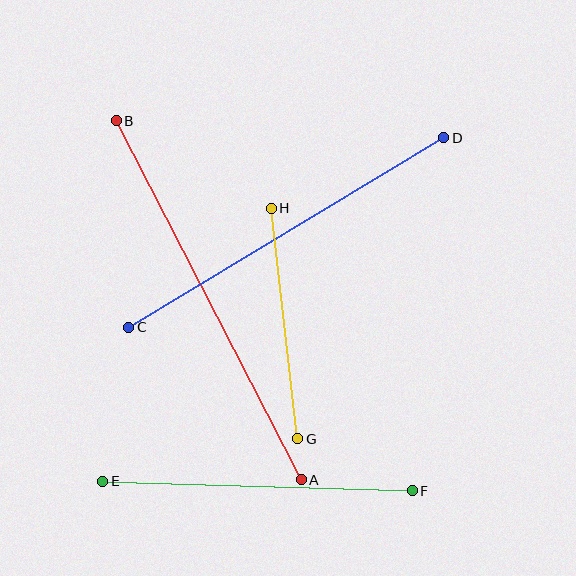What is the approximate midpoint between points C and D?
The midpoint is at approximately (286, 232) pixels.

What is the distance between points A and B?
The distance is approximately 404 pixels.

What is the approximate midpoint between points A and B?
The midpoint is at approximately (209, 300) pixels.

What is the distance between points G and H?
The distance is approximately 232 pixels.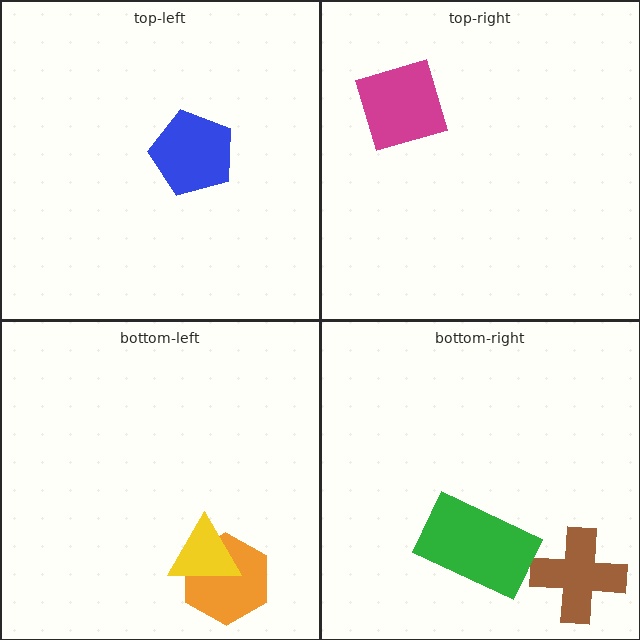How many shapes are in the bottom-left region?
2.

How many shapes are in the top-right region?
1.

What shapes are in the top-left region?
The blue pentagon.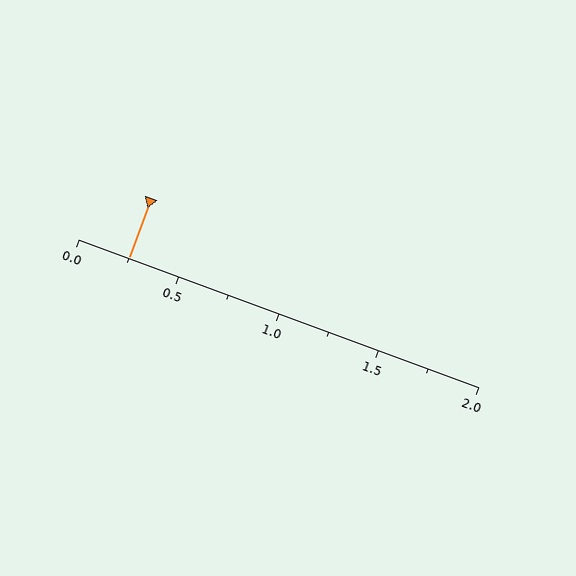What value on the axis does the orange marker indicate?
The marker indicates approximately 0.25.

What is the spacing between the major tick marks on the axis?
The major ticks are spaced 0.5 apart.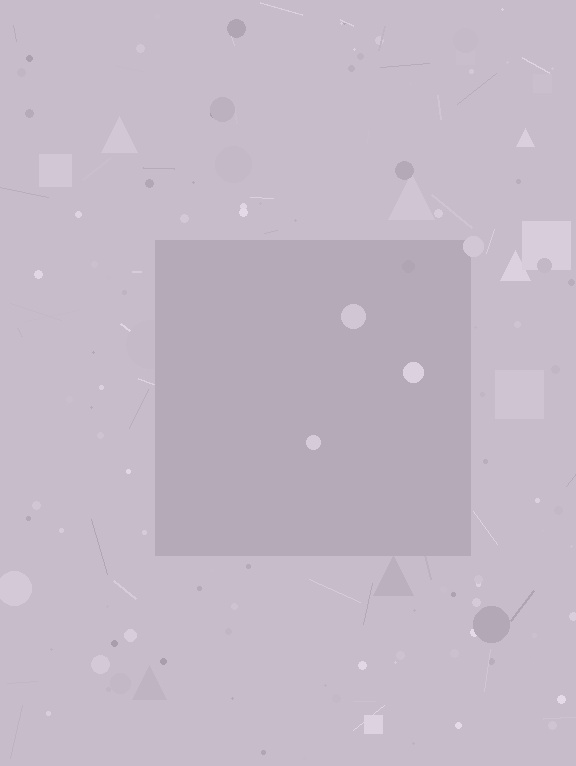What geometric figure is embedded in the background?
A square is embedded in the background.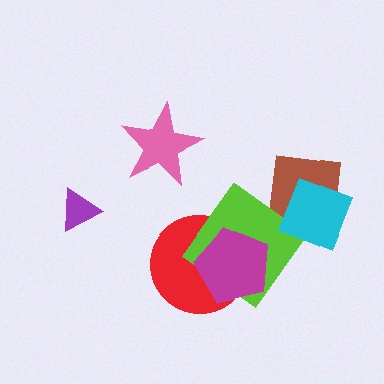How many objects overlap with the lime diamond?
2 objects overlap with the lime diamond.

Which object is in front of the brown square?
The cyan square is in front of the brown square.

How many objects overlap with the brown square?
1 object overlaps with the brown square.